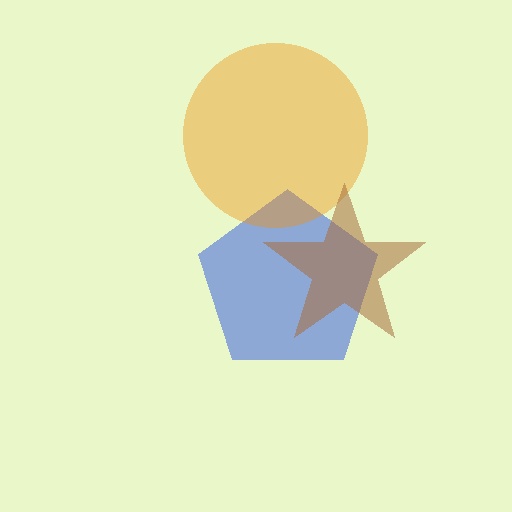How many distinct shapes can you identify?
There are 3 distinct shapes: a blue pentagon, an orange circle, a brown star.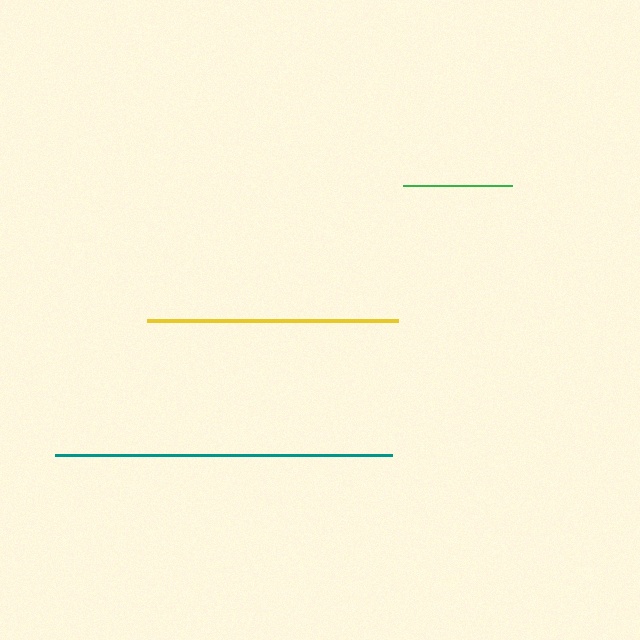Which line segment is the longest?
The teal line is the longest at approximately 336 pixels.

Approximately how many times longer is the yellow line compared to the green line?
The yellow line is approximately 2.3 times the length of the green line.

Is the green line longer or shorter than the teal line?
The teal line is longer than the green line.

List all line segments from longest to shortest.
From longest to shortest: teal, yellow, green.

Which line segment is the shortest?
The green line is the shortest at approximately 108 pixels.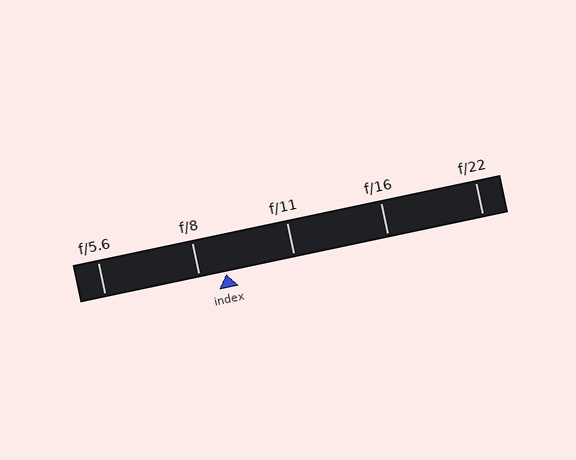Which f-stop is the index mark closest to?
The index mark is closest to f/8.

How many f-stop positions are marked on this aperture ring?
There are 5 f-stop positions marked.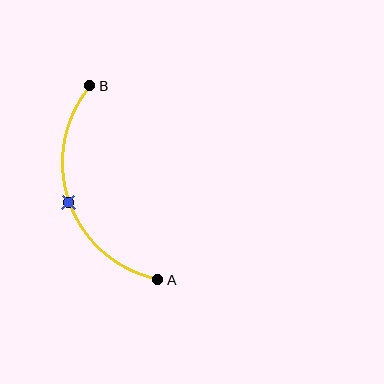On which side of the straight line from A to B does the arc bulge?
The arc bulges to the left of the straight line connecting A and B.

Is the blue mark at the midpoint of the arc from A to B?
Yes. The blue mark lies on the arc at equal arc-length from both A and B — it is the arc midpoint.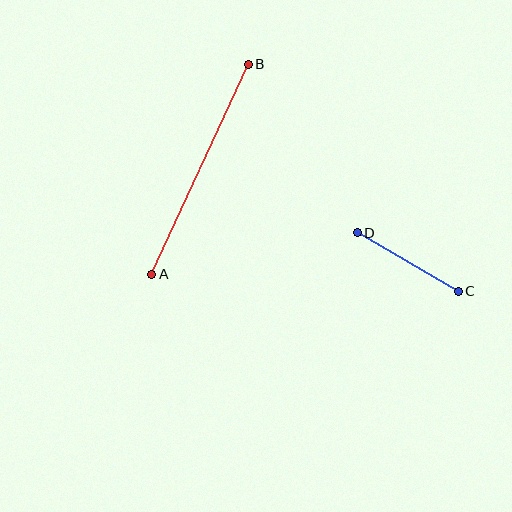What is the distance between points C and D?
The distance is approximately 117 pixels.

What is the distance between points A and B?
The distance is approximately 231 pixels.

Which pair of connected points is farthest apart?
Points A and B are farthest apart.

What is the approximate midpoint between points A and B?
The midpoint is at approximately (200, 169) pixels.